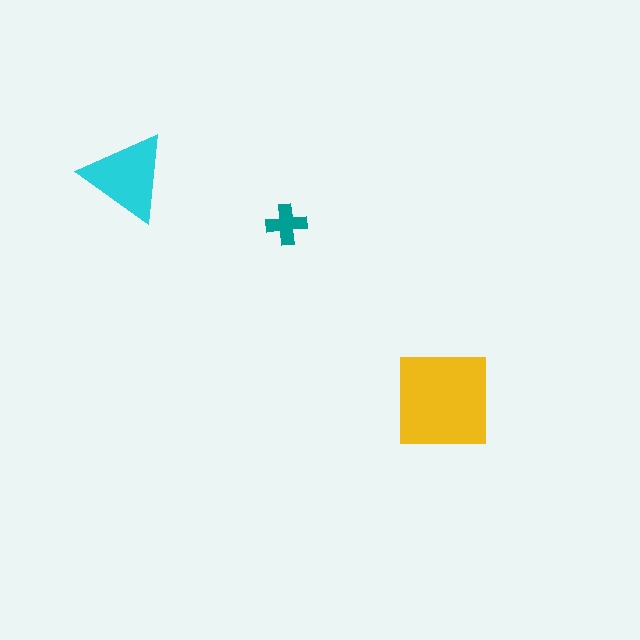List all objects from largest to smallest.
The yellow square, the cyan triangle, the teal cross.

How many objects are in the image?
There are 3 objects in the image.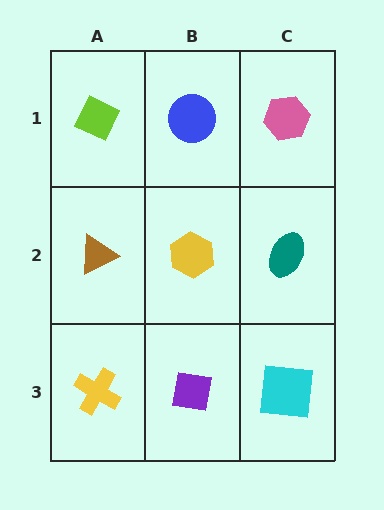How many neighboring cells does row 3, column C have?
2.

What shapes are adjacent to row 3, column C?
A teal ellipse (row 2, column C), a purple square (row 3, column B).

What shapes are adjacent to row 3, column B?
A yellow hexagon (row 2, column B), a yellow cross (row 3, column A), a cyan square (row 3, column C).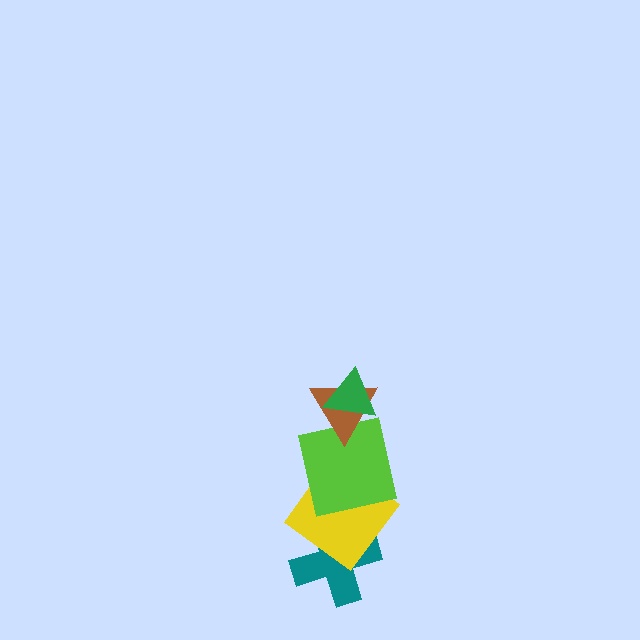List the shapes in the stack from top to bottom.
From top to bottom: the green triangle, the brown triangle, the lime square, the yellow diamond, the teal cross.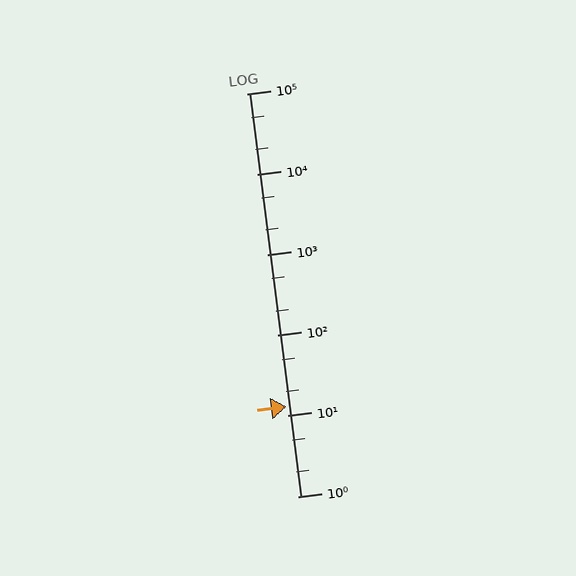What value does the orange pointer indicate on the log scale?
The pointer indicates approximately 13.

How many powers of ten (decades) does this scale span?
The scale spans 5 decades, from 1 to 100000.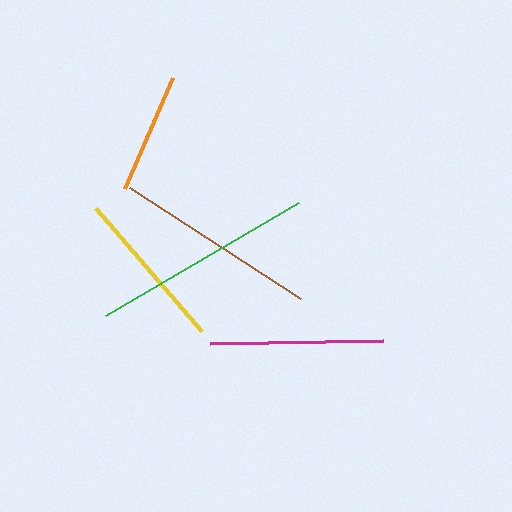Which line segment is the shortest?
The orange line is the shortest at approximately 121 pixels.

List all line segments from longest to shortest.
From longest to shortest: green, brown, magenta, yellow, orange.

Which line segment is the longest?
The green line is the longest at approximately 224 pixels.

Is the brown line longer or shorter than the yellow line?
The brown line is longer than the yellow line.